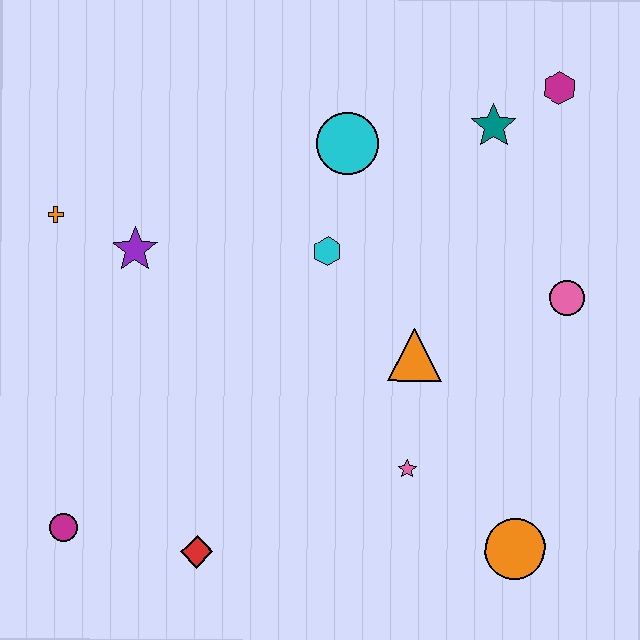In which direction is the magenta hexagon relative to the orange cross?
The magenta hexagon is to the right of the orange cross.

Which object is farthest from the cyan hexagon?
The magenta circle is farthest from the cyan hexagon.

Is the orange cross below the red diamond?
No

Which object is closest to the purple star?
The orange cross is closest to the purple star.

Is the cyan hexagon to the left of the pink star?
Yes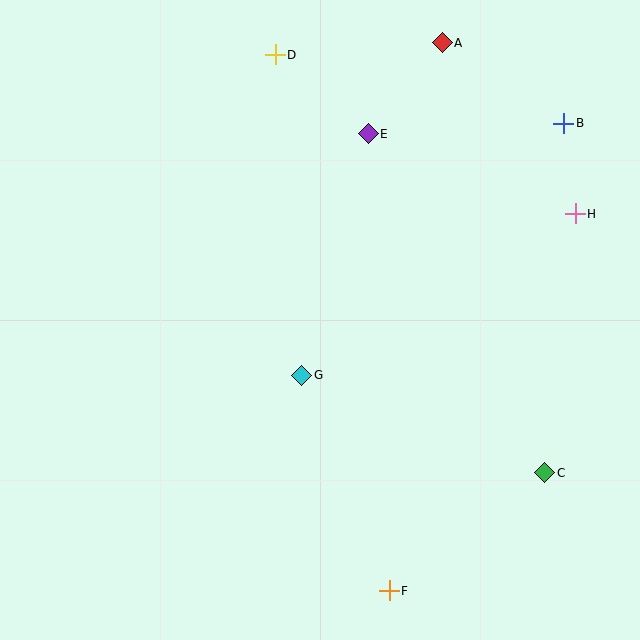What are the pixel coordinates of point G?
Point G is at (302, 375).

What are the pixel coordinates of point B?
Point B is at (564, 123).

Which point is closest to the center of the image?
Point G at (302, 375) is closest to the center.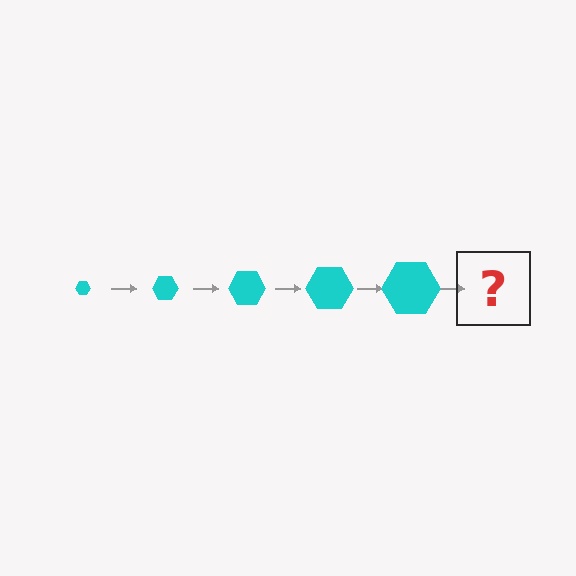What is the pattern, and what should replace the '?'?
The pattern is that the hexagon gets progressively larger each step. The '?' should be a cyan hexagon, larger than the previous one.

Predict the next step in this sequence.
The next step is a cyan hexagon, larger than the previous one.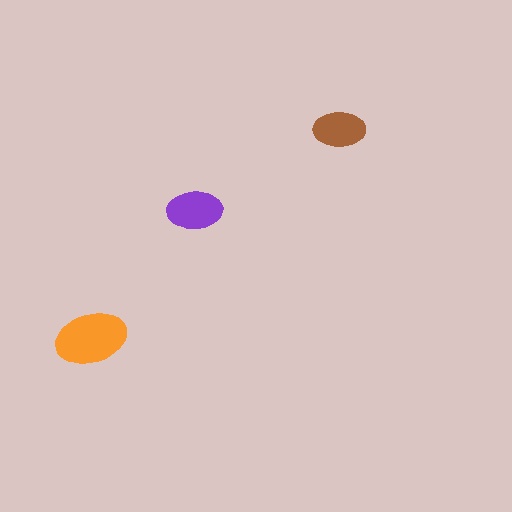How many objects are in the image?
There are 3 objects in the image.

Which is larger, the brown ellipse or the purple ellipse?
The purple one.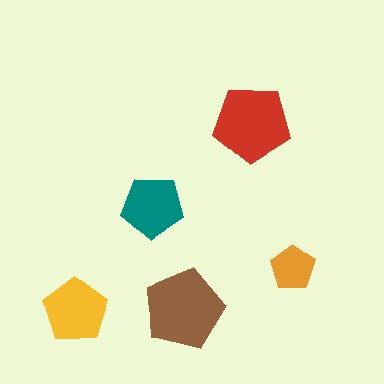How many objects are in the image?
There are 5 objects in the image.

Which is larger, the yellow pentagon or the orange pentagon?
The yellow one.